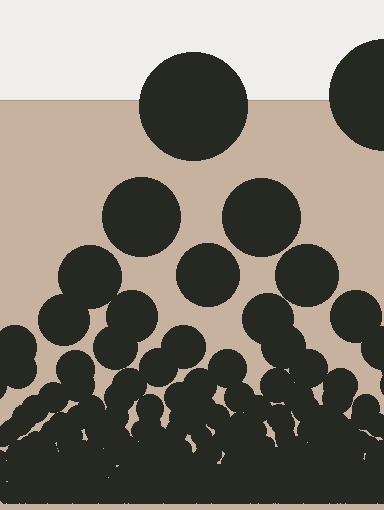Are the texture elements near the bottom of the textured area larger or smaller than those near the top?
Smaller. The gradient is inverted — elements near the bottom are smaller and denser.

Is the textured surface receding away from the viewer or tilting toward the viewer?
The surface appears to tilt toward the viewer. Texture elements get larger and sparser toward the top.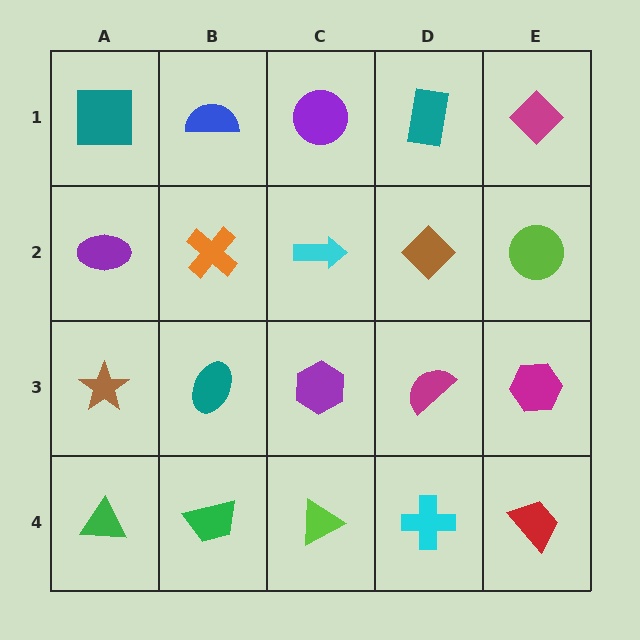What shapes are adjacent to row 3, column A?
A purple ellipse (row 2, column A), a green triangle (row 4, column A), a teal ellipse (row 3, column B).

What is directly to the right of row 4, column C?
A cyan cross.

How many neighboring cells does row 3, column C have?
4.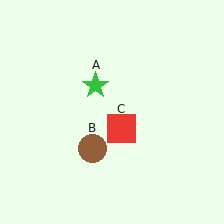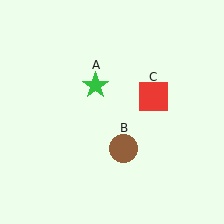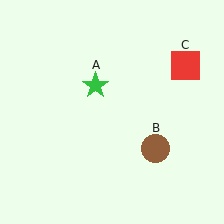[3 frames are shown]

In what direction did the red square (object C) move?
The red square (object C) moved up and to the right.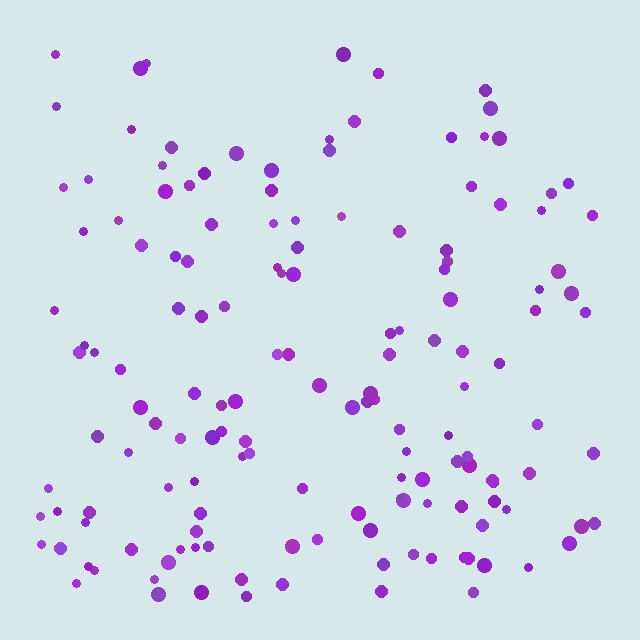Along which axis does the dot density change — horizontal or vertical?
Vertical.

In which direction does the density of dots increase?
From top to bottom, with the bottom side densest.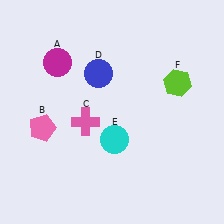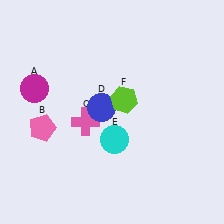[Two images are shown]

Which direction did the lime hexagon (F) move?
The lime hexagon (F) moved left.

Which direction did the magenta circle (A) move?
The magenta circle (A) moved down.